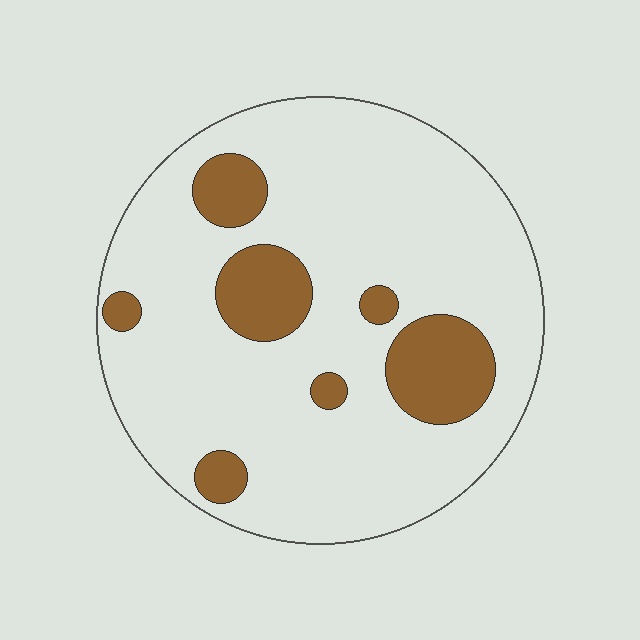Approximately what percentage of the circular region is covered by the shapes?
Approximately 15%.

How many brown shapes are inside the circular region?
7.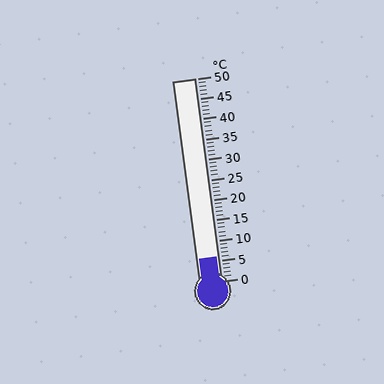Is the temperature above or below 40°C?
The temperature is below 40°C.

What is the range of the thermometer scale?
The thermometer scale ranges from 0°C to 50°C.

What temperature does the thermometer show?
The thermometer shows approximately 6°C.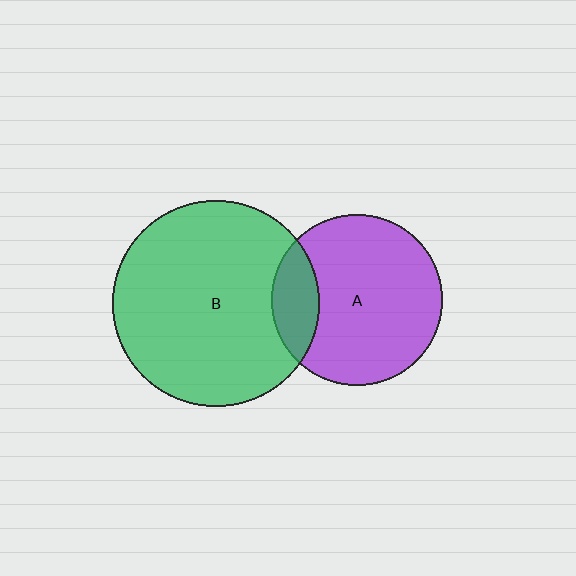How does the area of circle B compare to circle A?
Approximately 1.5 times.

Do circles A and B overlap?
Yes.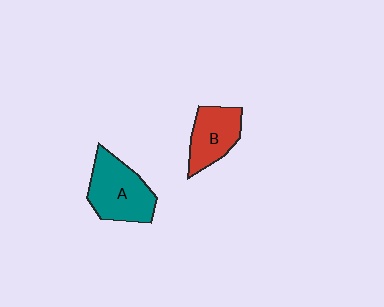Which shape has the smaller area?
Shape B (red).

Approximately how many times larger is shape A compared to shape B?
Approximately 1.3 times.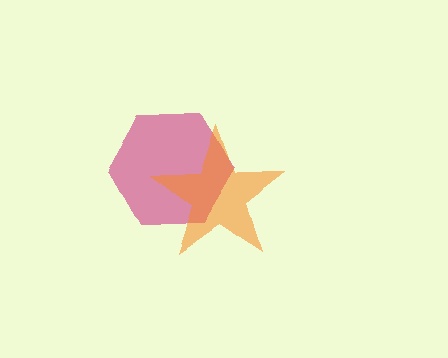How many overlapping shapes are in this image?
There are 2 overlapping shapes in the image.